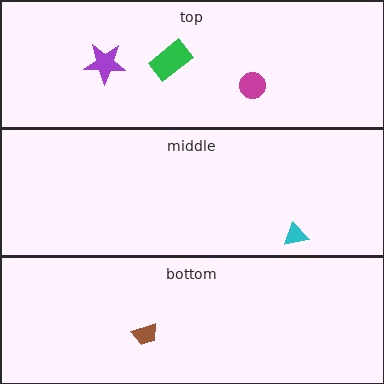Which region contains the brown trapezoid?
The bottom region.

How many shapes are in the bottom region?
1.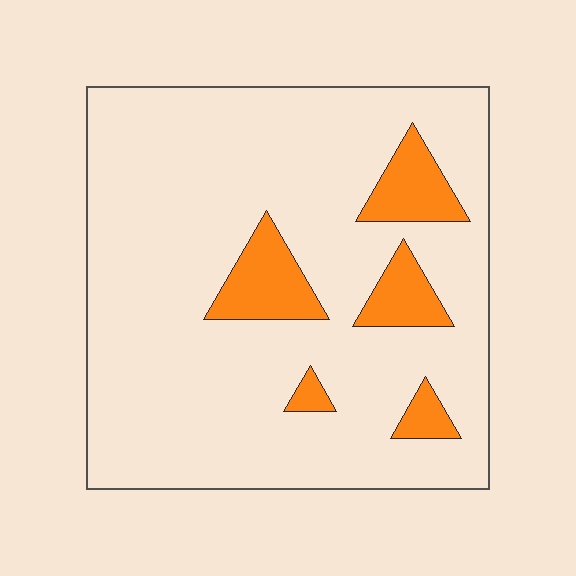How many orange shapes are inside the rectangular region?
5.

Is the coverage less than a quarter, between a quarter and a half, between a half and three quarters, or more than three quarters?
Less than a quarter.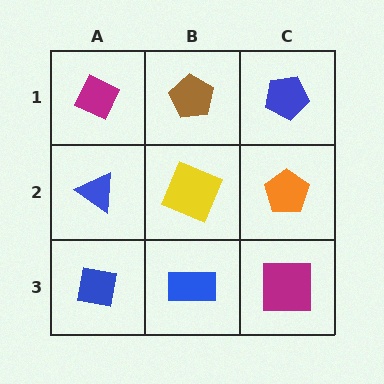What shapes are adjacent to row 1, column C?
An orange pentagon (row 2, column C), a brown pentagon (row 1, column B).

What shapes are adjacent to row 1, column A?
A blue triangle (row 2, column A), a brown pentagon (row 1, column B).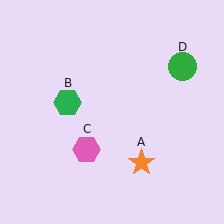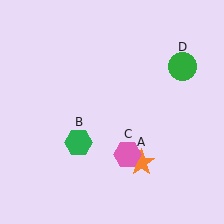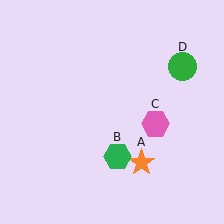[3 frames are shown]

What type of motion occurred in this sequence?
The green hexagon (object B), pink hexagon (object C) rotated counterclockwise around the center of the scene.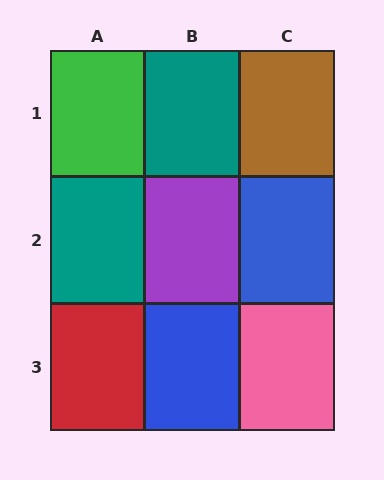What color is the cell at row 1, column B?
Teal.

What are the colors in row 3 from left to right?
Red, blue, pink.